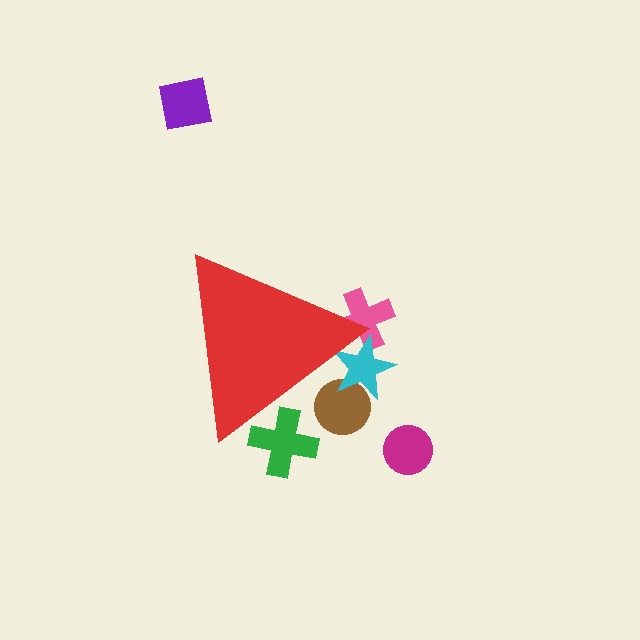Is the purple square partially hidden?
No, the purple square is fully visible.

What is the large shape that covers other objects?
A red triangle.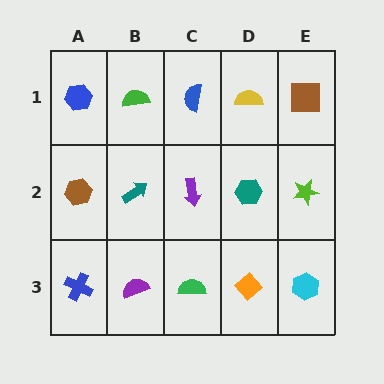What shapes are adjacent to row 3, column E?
A lime star (row 2, column E), an orange diamond (row 3, column D).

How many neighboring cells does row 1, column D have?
3.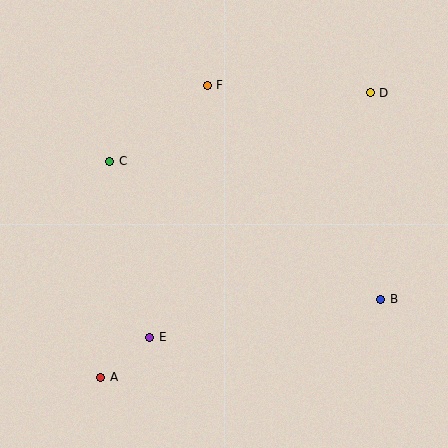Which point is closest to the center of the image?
Point C at (110, 161) is closest to the center.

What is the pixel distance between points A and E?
The distance between A and E is 63 pixels.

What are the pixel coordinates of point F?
Point F is at (207, 85).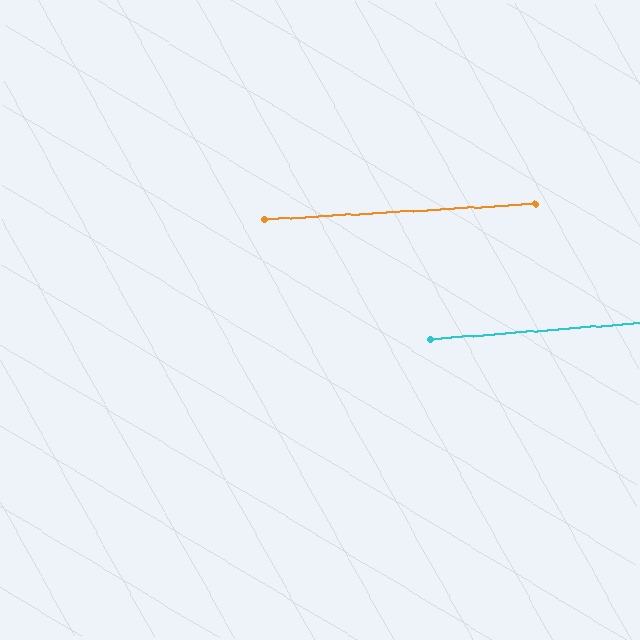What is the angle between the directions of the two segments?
Approximately 1 degree.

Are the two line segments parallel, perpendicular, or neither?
Parallel — their directions differ by only 1.1°.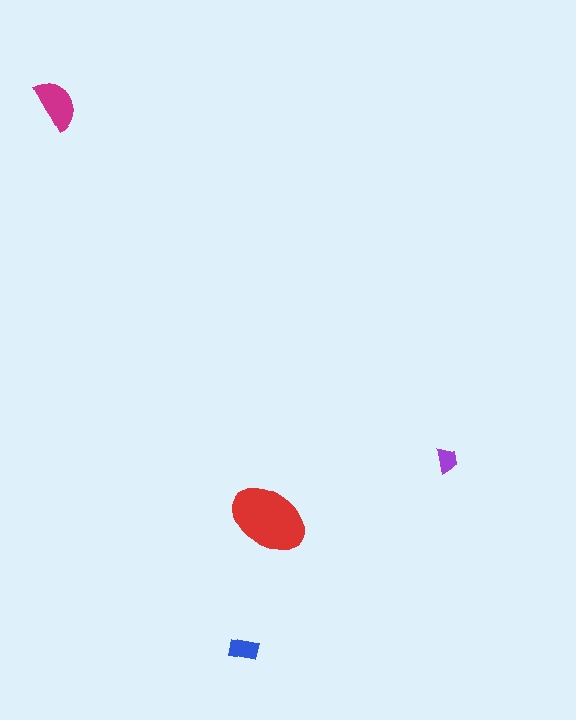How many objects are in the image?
There are 4 objects in the image.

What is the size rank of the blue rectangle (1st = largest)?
3rd.